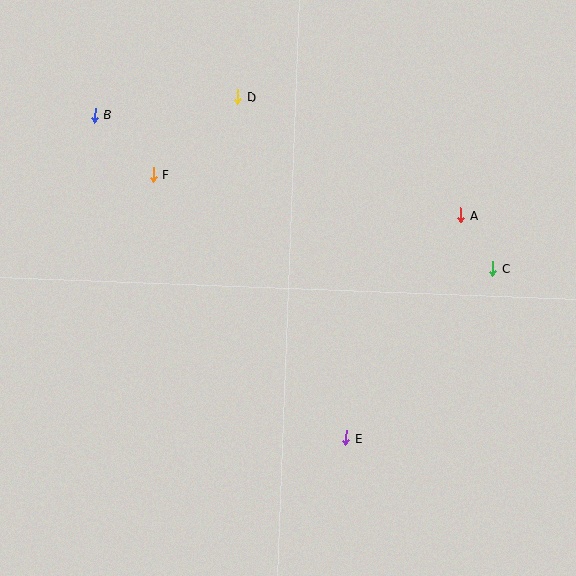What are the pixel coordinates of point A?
Point A is at (460, 215).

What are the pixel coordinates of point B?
Point B is at (95, 115).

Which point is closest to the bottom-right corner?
Point E is closest to the bottom-right corner.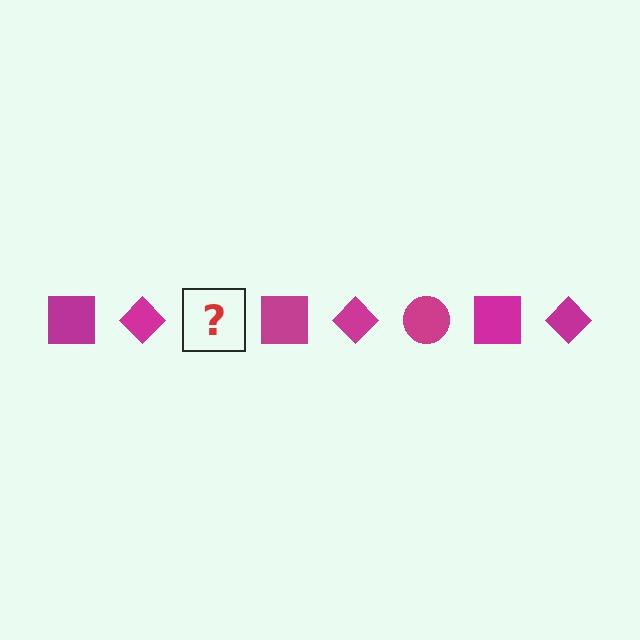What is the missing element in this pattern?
The missing element is a magenta circle.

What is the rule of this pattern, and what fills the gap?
The rule is that the pattern cycles through square, diamond, circle shapes in magenta. The gap should be filled with a magenta circle.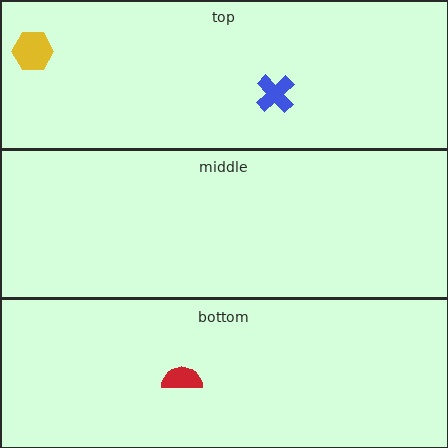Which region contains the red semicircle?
The bottom region.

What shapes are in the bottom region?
The red semicircle.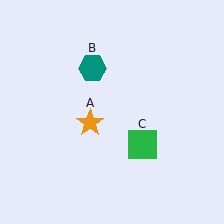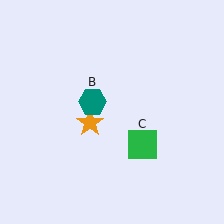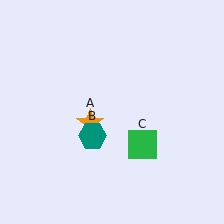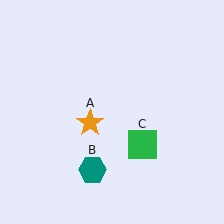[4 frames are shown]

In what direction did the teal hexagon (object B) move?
The teal hexagon (object B) moved down.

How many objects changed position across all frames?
1 object changed position: teal hexagon (object B).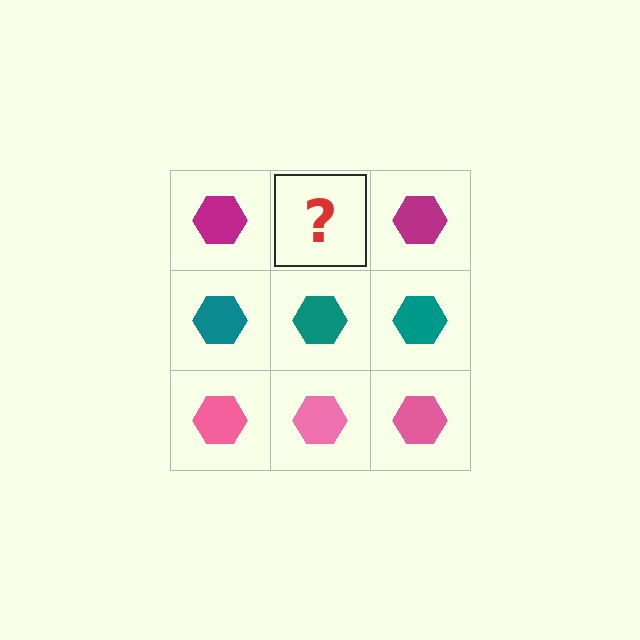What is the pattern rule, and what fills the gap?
The rule is that each row has a consistent color. The gap should be filled with a magenta hexagon.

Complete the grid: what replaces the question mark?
The question mark should be replaced with a magenta hexagon.